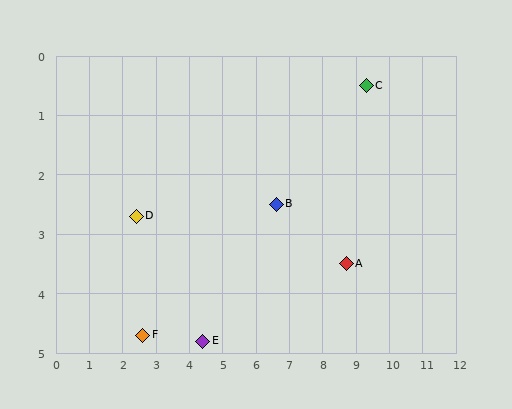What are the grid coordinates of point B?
Point B is at approximately (6.6, 2.5).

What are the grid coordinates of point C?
Point C is at approximately (9.3, 0.5).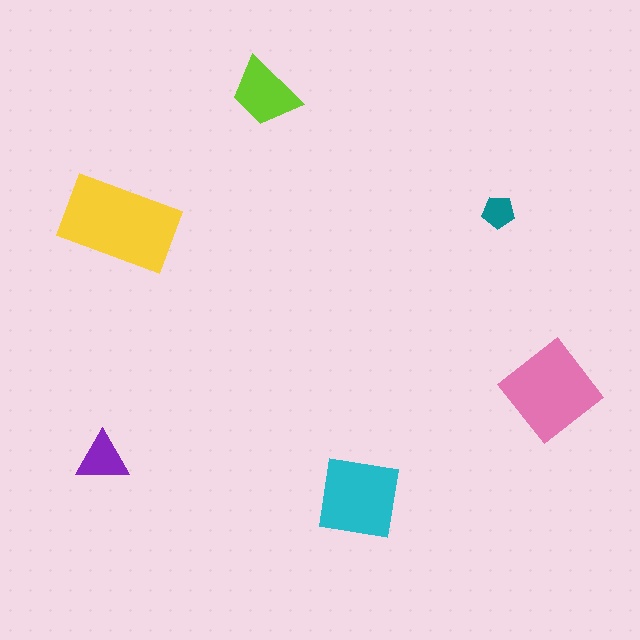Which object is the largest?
The yellow rectangle.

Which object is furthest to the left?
The purple triangle is leftmost.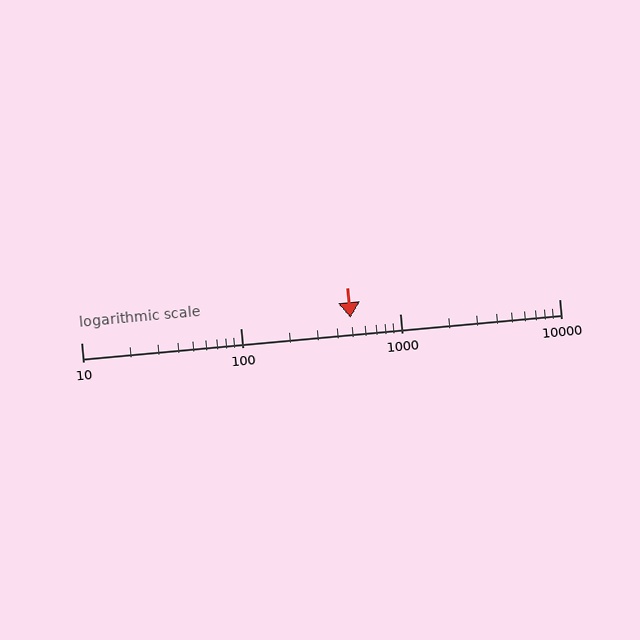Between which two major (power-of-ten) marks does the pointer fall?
The pointer is between 100 and 1000.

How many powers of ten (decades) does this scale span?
The scale spans 3 decades, from 10 to 10000.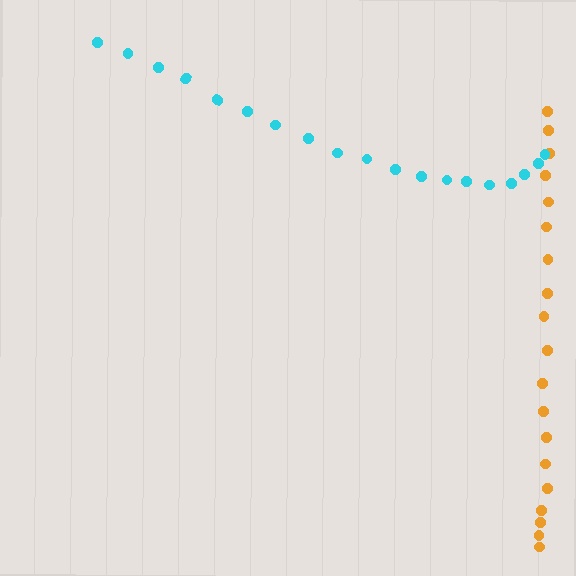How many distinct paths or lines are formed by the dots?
There are 2 distinct paths.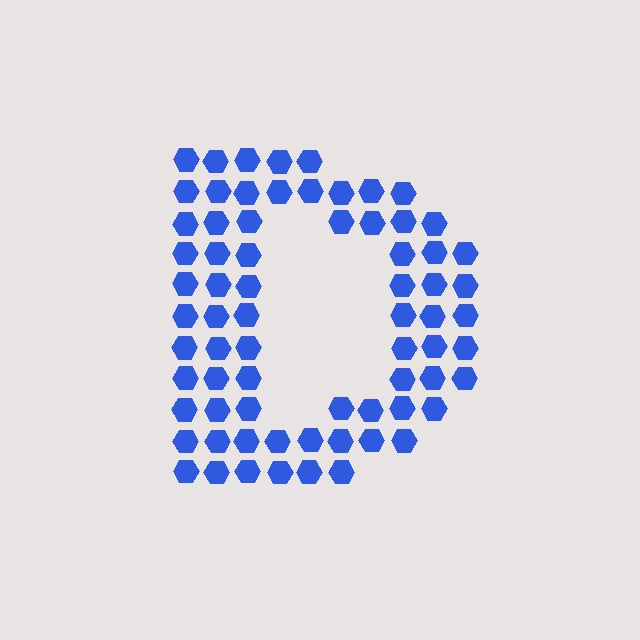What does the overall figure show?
The overall figure shows the letter D.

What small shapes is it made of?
It is made of small hexagons.